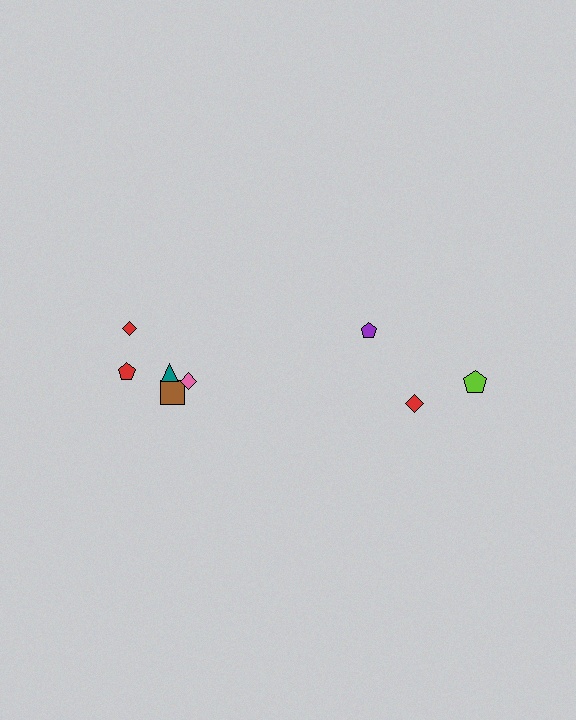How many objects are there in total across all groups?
There are 8 objects.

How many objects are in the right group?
There are 3 objects.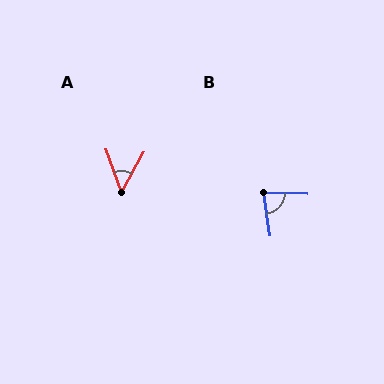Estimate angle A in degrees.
Approximately 48 degrees.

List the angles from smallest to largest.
A (48°), B (79°).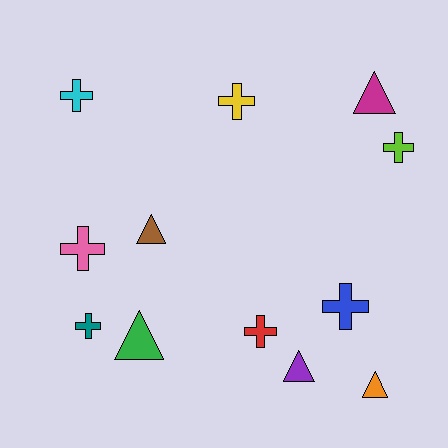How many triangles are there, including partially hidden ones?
There are 5 triangles.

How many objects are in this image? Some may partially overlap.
There are 12 objects.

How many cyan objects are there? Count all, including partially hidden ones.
There is 1 cyan object.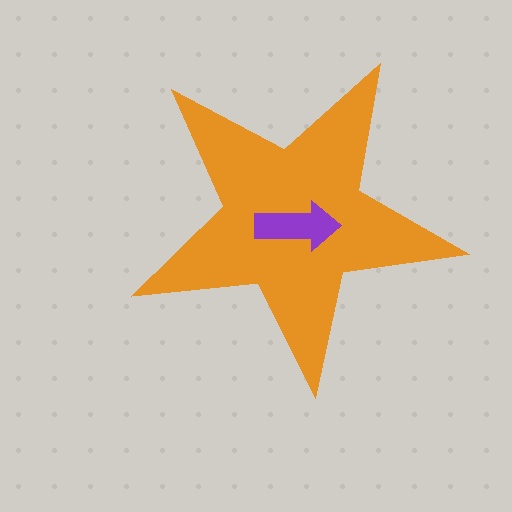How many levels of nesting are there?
2.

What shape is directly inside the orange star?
The purple arrow.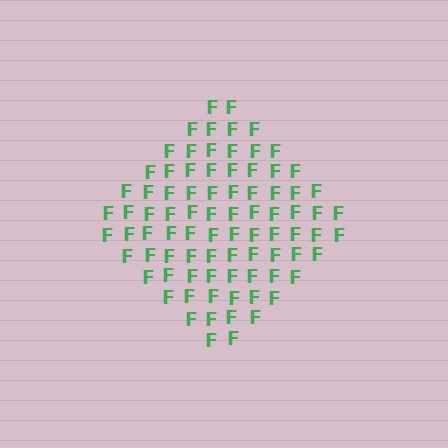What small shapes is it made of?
It is made of small letter F's.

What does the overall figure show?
The overall figure shows a diamond.